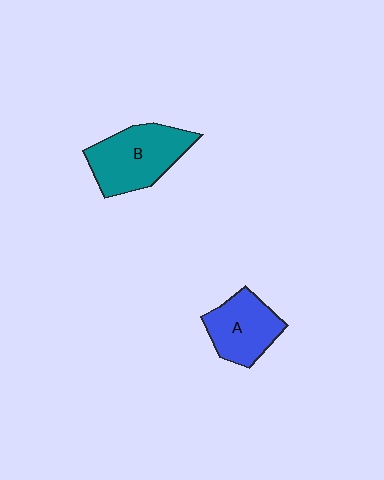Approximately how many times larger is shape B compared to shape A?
Approximately 1.3 times.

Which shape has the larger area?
Shape B (teal).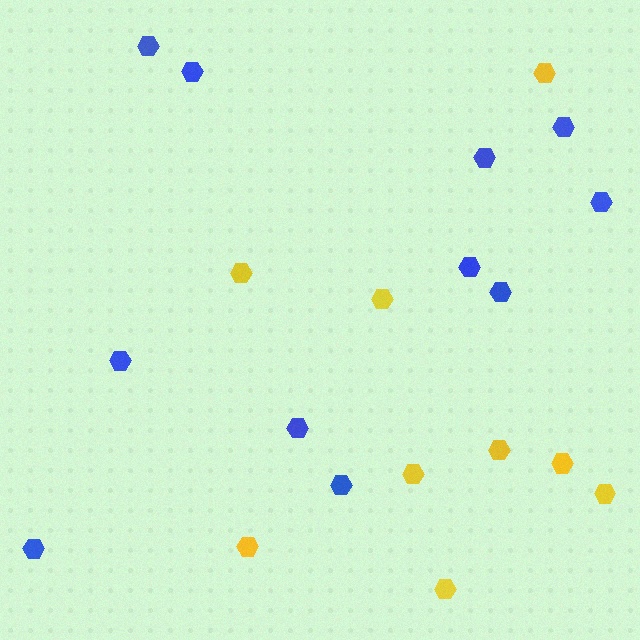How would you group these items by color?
There are 2 groups: one group of blue hexagons (11) and one group of yellow hexagons (9).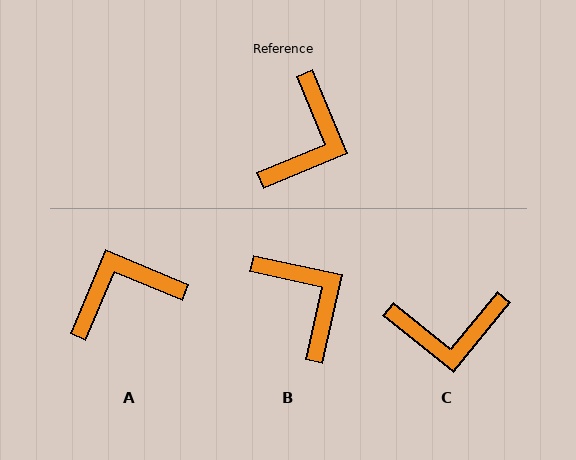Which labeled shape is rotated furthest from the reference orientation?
A, about 135 degrees away.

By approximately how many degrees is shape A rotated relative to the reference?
Approximately 135 degrees counter-clockwise.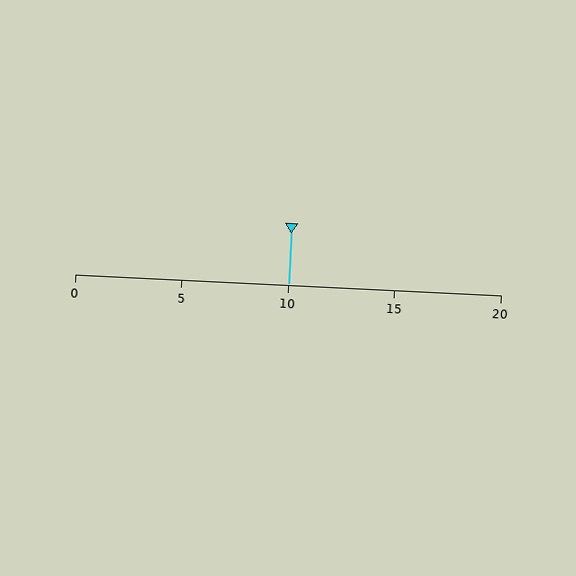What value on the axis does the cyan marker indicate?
The marker indicates approximately 10.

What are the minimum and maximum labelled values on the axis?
The axis runs from 0 to 20.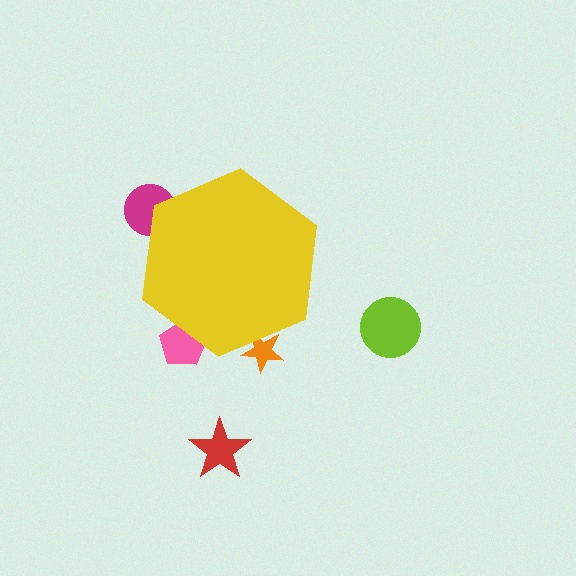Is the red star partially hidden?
No, the red star is fully visible.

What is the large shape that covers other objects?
A yellow hexagon.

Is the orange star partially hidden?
Yes, the orange star is partially hidden behind the yellow hexagon.